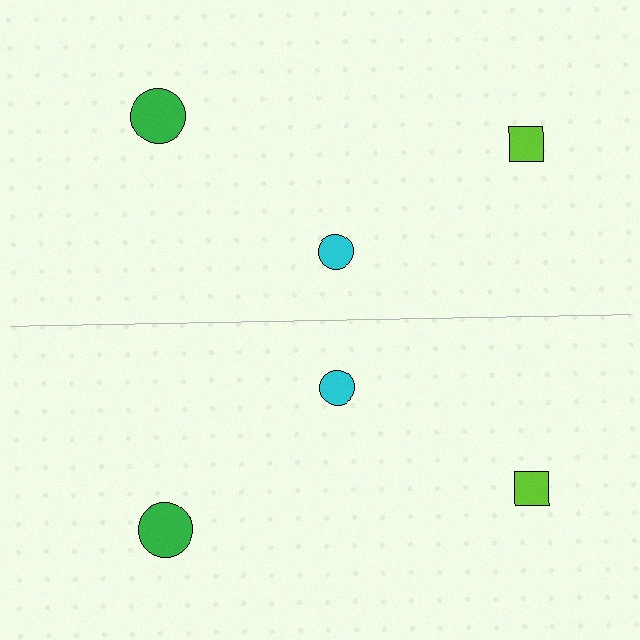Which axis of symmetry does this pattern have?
The pattern has a horizontal axis of symmetry running through the center of the image.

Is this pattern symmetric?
Yes, this pattern has bilateral (reflection) symmetry.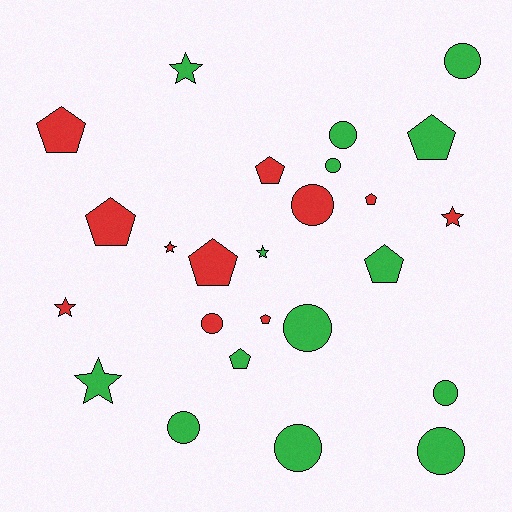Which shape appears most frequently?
Circle, with 10 objects.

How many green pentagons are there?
There are 3 green pentagons.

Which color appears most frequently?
Green, with 14 objects.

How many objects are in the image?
There are 25 objects.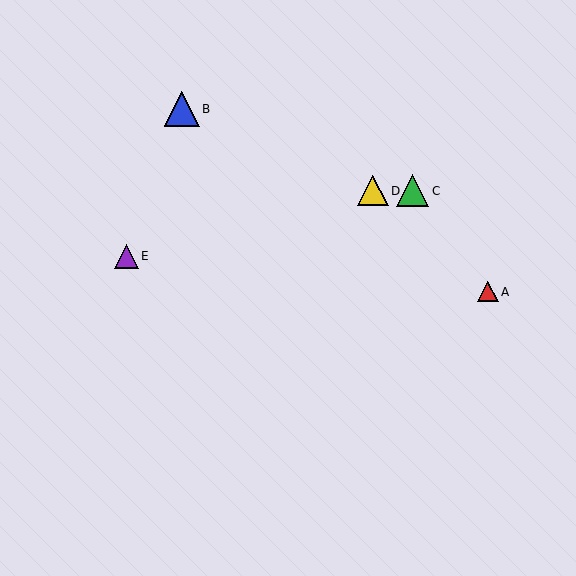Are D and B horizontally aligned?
No, D is at y≈191 and B is at y≈109.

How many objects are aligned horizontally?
2 objects (C, D) are aligned horizontally.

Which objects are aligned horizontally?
Objects C, D are aligned horizontally.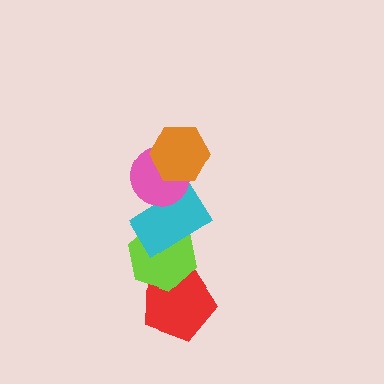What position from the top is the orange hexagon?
The orange hexagon is 1st from the top.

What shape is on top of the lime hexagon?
The cyan rectangle is on top of the lime hexagon.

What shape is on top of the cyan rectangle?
The pink circle is on top of the cyan rectangle.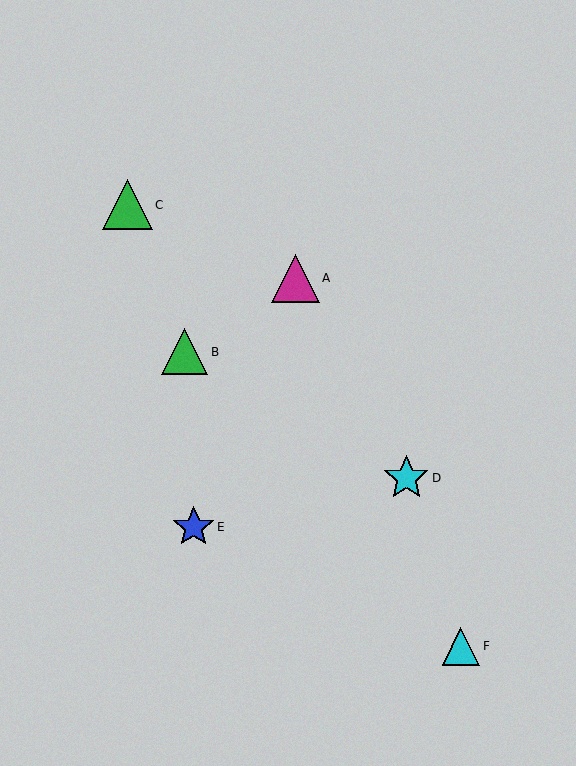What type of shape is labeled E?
Shape E is a blue star.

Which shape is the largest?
The green triangle (labeled C) is the largest.